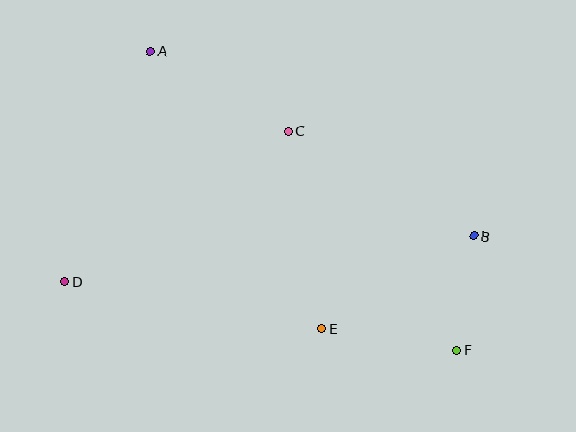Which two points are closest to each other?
Points B and F are closest to each other.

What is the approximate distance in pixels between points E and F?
The distance between E and F is approximately 137 pixels.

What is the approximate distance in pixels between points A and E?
The distance between A and E is approximately 326 pixels.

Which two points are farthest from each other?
Points A and F are farthest from each other.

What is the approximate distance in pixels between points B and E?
The distance between B and E is approximately 178 pixels.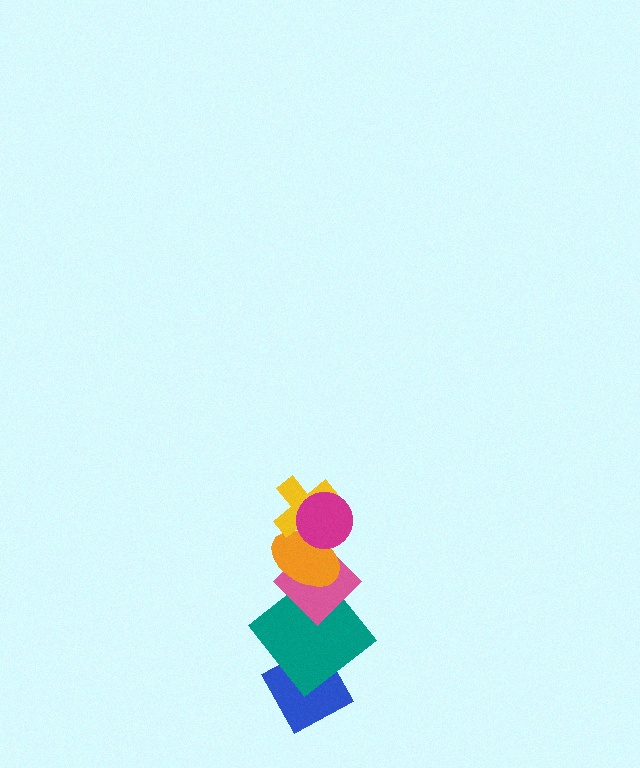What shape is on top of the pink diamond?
The orange ellipse is on top of the pink diamond.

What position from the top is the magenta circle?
The magenta circle is 1st from the top.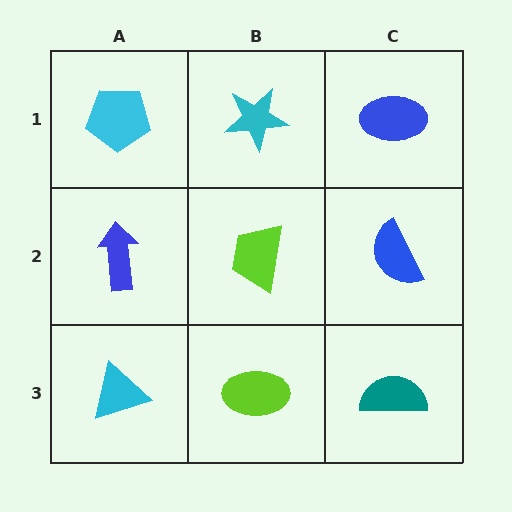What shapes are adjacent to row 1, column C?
A blue semicircle (row 2, column C), a cyan star (row 1, column B).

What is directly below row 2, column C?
A teal semicircle.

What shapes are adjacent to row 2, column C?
A blue ellipse (row 1, column C), a teal semicircle (row 3, column C), a lime trapezoid (row 2, column B).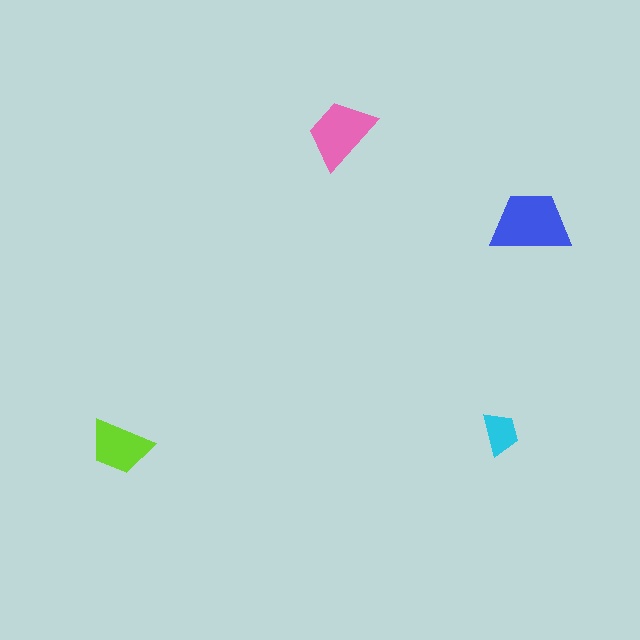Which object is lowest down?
The lime trapezoid is bottommost.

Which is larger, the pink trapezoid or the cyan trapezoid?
The pink one.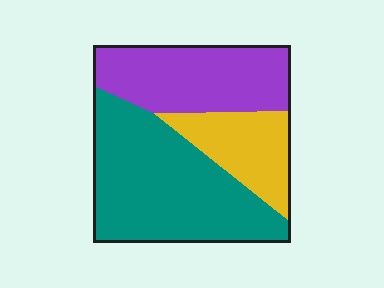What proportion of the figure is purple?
Purple covers around 30% of the figure.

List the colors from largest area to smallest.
From largest to smallest: teal, purple, yellow.